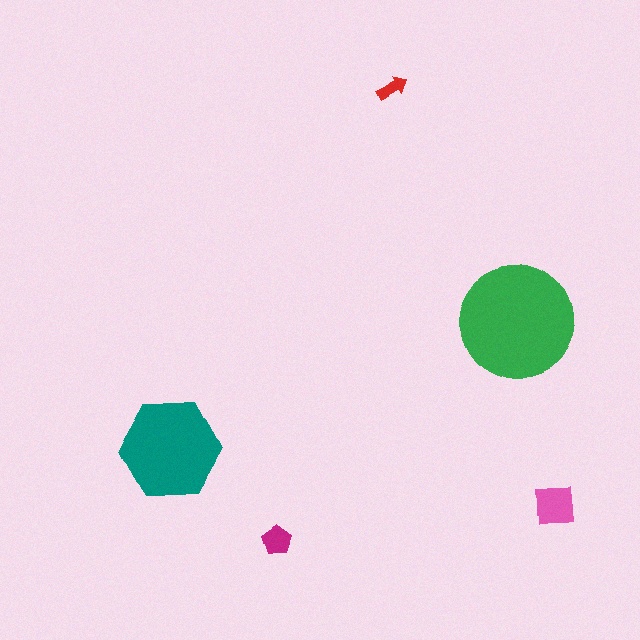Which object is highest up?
The red arrow is topmost.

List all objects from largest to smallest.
The green circle, the teal hexagon, the pink square, the magenta pentagon, the red arrow.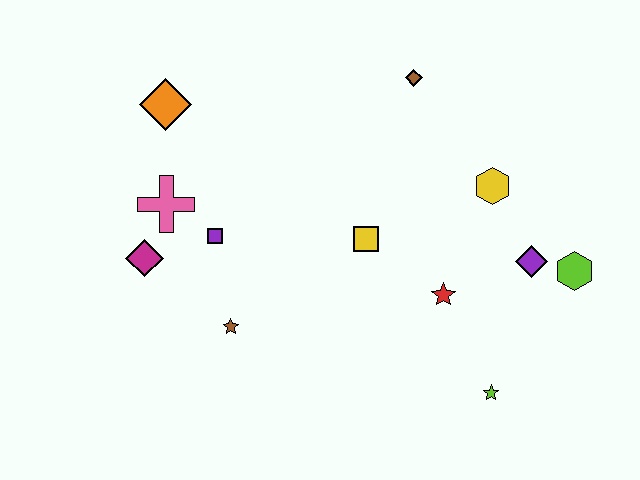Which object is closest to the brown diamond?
The yellow hexagon is closest to the brown diamond.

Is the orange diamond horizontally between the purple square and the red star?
No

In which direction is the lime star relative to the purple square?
The lime star is to the right of the purple square.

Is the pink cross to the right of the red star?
No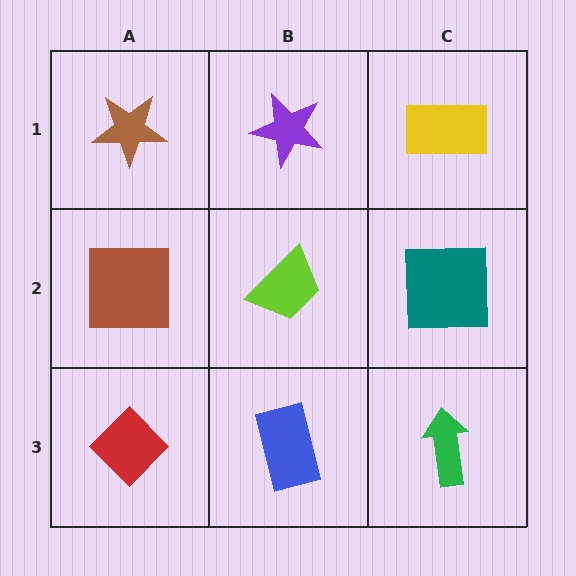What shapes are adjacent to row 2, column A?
A brown star (row 1, column A), a red diamond (row 3, column A), a lime trapezoid (row 2, column B).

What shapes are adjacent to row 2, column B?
A purple star (row 1, column B), a blue rectangle (row 3, column B), a brown square (row 2, column A), a teal square (row 2, column C).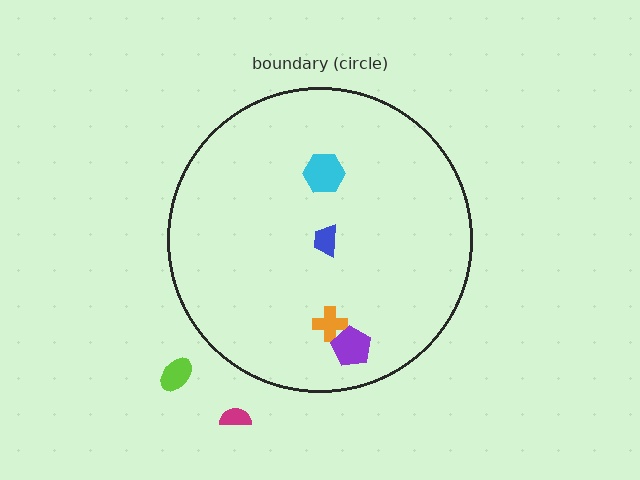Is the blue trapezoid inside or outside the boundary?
Inside.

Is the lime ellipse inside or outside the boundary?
Outside.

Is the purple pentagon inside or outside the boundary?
Inside.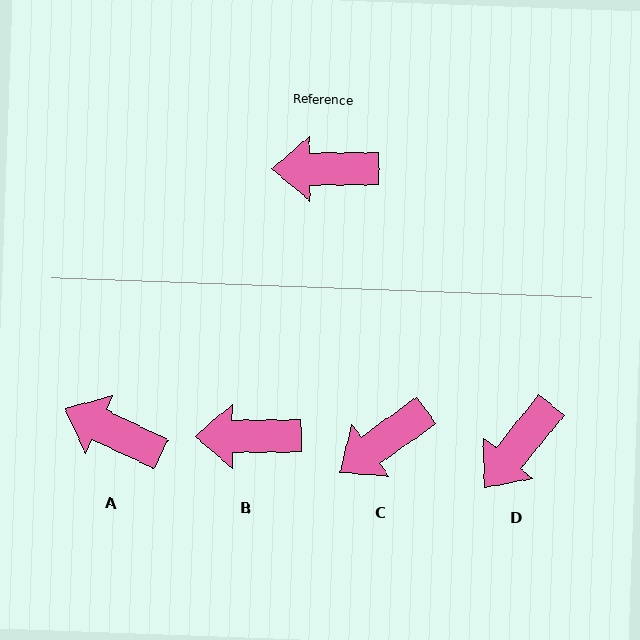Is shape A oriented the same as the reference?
No, it is off by about 26 degrees.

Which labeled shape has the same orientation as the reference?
B.